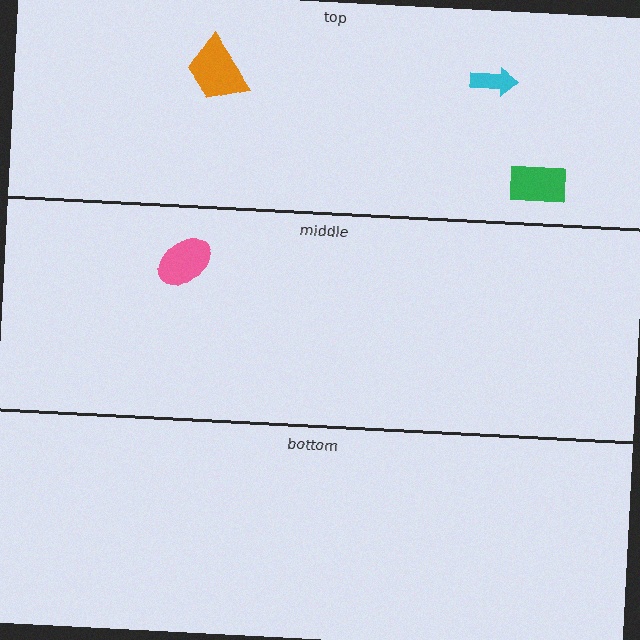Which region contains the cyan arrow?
The top region.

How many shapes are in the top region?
3.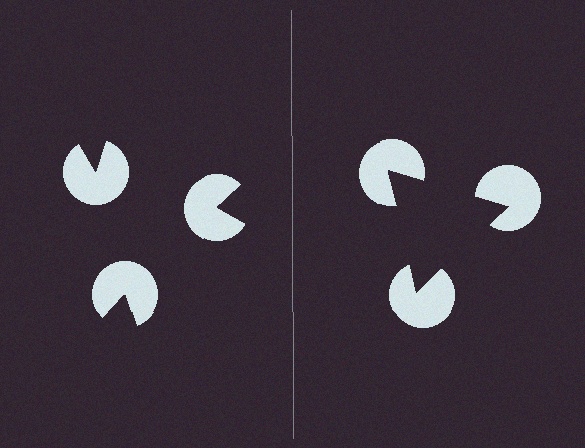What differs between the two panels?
The pac-man discs are positioned identically on both sides; only the wedge orientations differ. On the right they align to a triangle; on the left they are misaligned.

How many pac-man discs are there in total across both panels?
6 — 3 on each side.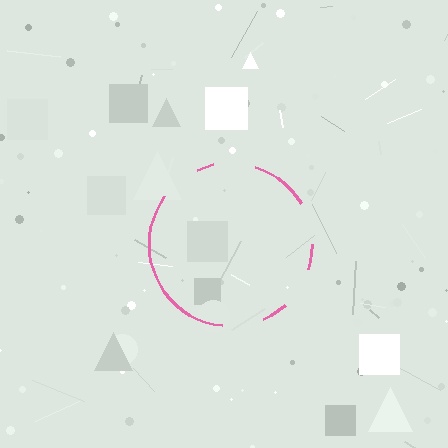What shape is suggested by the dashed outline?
The dashed outline suggests a circle.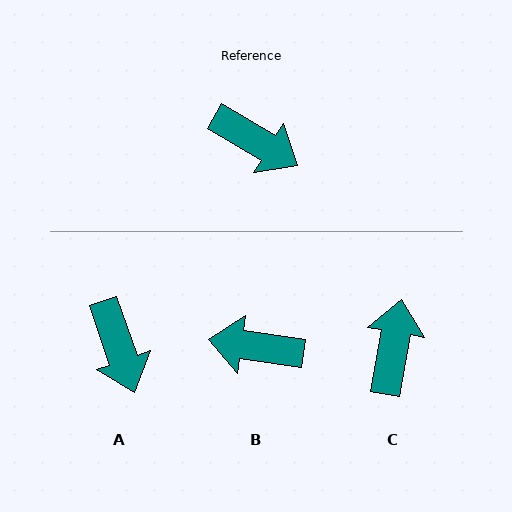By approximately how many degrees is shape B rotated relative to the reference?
Approximately 157 degrees clockwise.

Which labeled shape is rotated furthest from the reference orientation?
B, about 157 degrees away.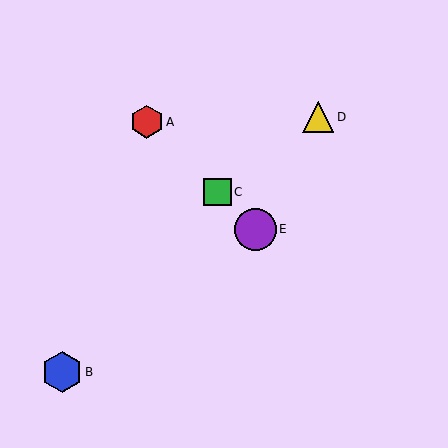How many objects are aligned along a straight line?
3 objects (A, C, E) are aligned along a straight line.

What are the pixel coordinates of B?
Object B is at (62, 372).